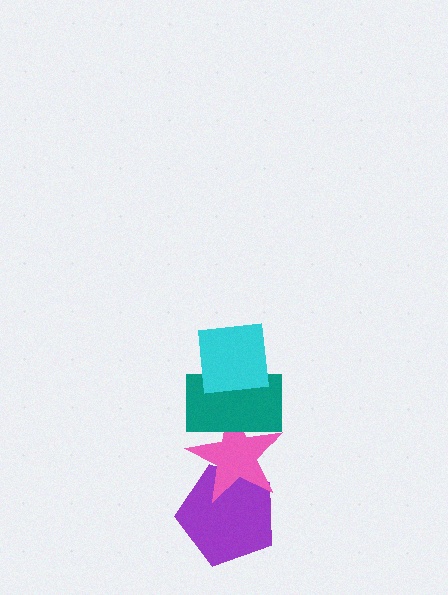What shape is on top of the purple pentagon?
The pink star is on top of the purple pentagon.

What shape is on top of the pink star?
The teal rectangle is on top of the pink star.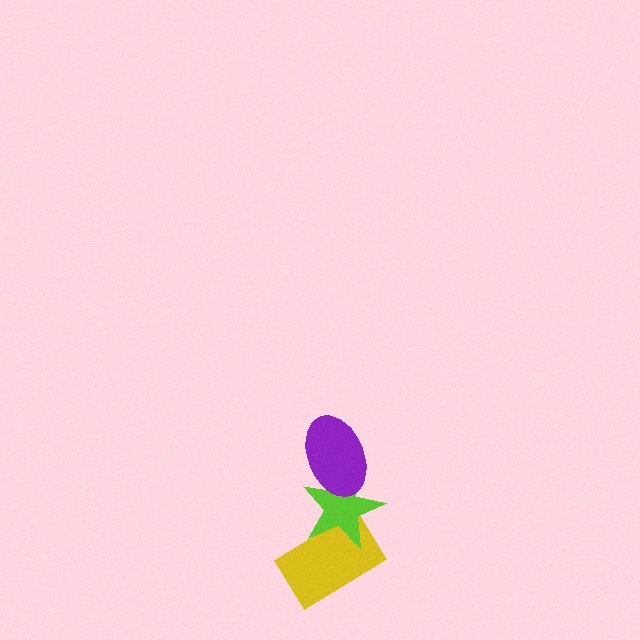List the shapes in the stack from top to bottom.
From top to bottom: the purple ellipse, the lime star, the yellow rectangle.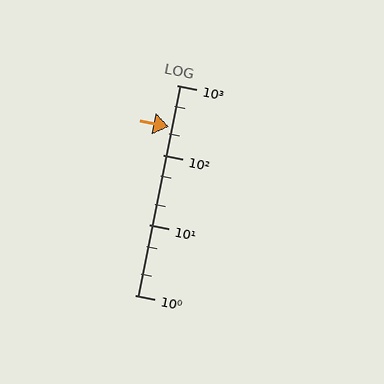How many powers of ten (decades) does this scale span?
The scale spans 3 decades, from 1 to 1000.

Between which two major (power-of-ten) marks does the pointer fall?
The pointer is between 100 and 1000.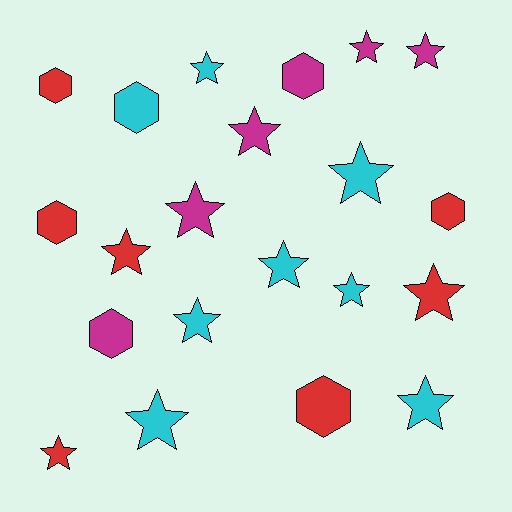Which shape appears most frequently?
Star, with 14 objects.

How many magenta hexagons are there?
There are 2 magenta hexagons.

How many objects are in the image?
There are 21 objects.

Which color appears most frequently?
Cyan, with 8 objects.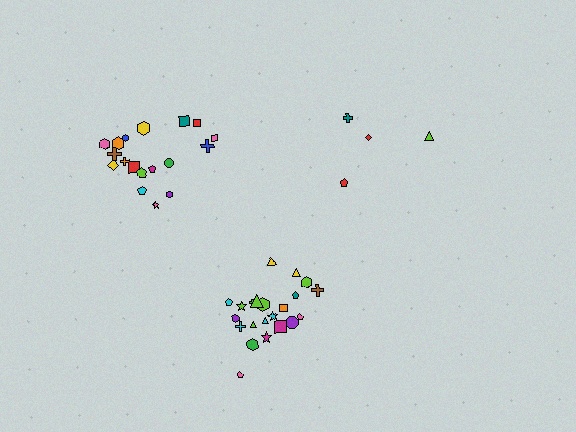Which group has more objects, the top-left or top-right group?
The top-left group.